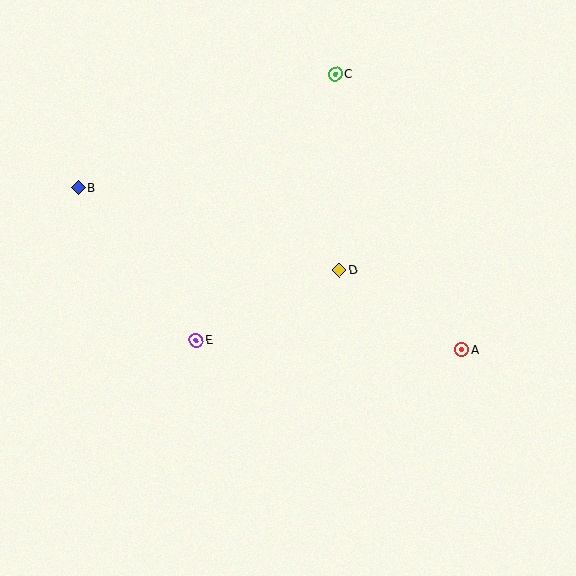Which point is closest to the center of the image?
Point D at (339, 270) is closest to the center.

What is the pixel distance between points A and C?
The distance between A and C is 303 pixels.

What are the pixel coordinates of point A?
Point A is at (462, 350).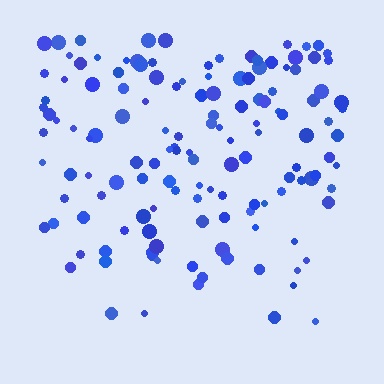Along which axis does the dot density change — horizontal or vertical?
Vertical.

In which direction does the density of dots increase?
From bottom to top, with the top side densest.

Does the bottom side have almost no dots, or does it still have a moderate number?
Still a moderate number, just noticeably fewer than the top.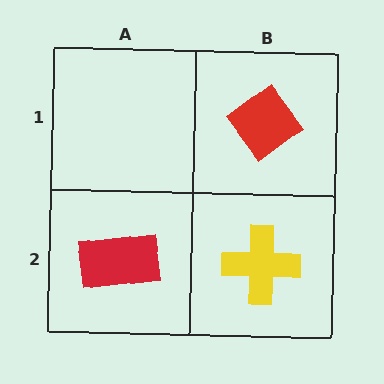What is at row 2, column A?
A red rectangle.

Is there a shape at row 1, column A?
No, that cell is empty.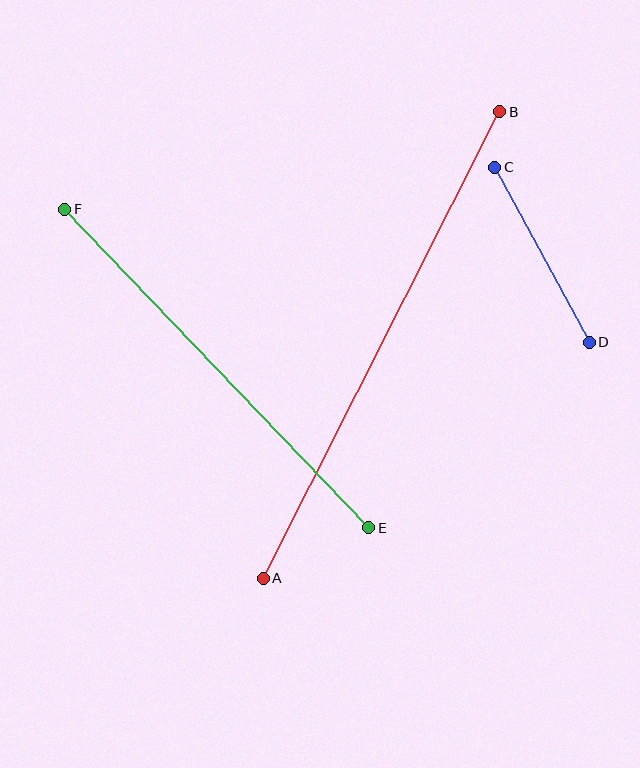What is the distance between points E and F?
The distance is approximately 441 pixels.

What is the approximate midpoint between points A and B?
The midpoint is at approximately (382, 345) pixels.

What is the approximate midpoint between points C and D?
The midpoint is at approximately (542, 255) pixels.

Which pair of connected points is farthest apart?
Points A and B are farthest apart.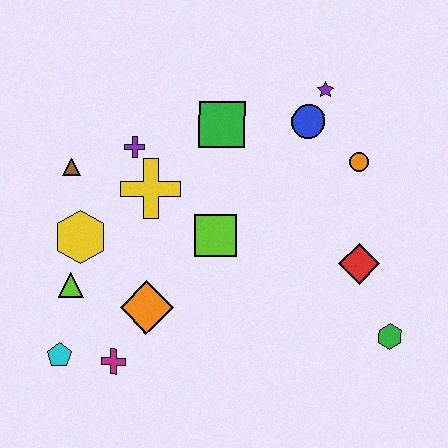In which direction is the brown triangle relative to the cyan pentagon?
The brown triangle is above the cyan pentagon.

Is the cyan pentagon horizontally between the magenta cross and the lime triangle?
No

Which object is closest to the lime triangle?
The yellow hexagon is closest to the lime triangle.